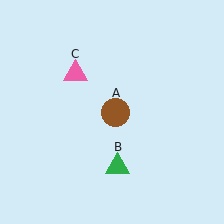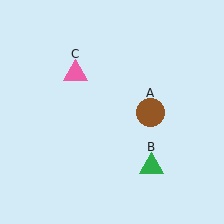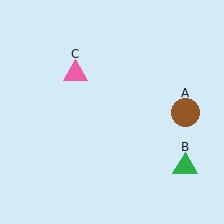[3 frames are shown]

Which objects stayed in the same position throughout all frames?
Pink triangle (object C) remained stationary.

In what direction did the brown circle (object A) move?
The brown circle (object A) moved right.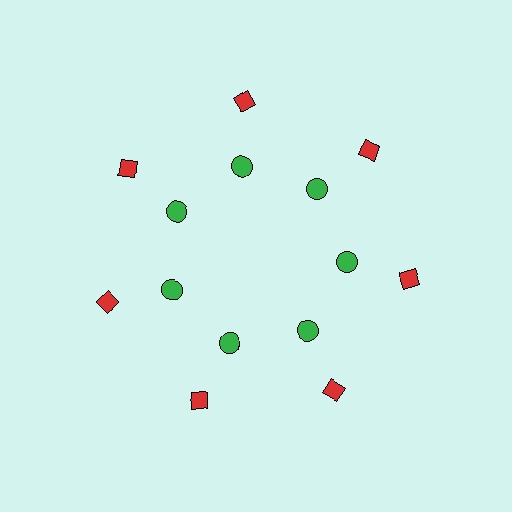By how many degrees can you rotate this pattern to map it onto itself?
The pattern maps onto itself every 51 degrees of rotation.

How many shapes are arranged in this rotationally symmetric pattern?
There are 14 shapes, arranged in 7 groups of 2.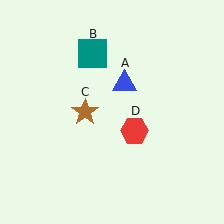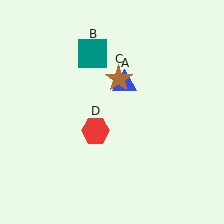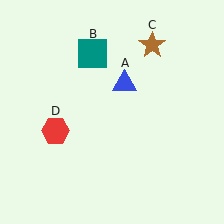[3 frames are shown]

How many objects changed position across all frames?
2 objects changed position: brown star (object C), red hexagon (object D).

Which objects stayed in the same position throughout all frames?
Blue triangle (object A) and teal square (object B) remained stationary.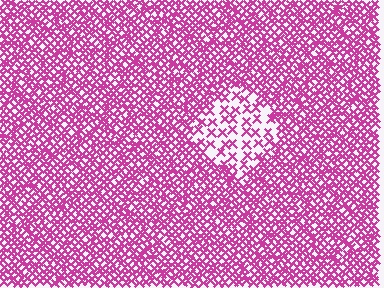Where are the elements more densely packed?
The elements are more densely packed outside the diamond boundary.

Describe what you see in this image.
The image contains small magenta elements arranged at two different densities. A diamond-shaped region is visible where the elements are less densely packed than the surrounding area.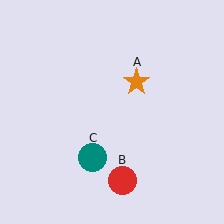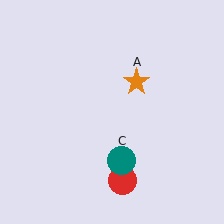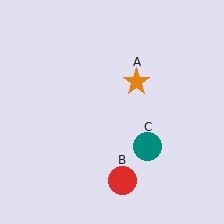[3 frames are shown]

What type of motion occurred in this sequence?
The teal circle (object C) rotated counterclockwise around the center of the scene.